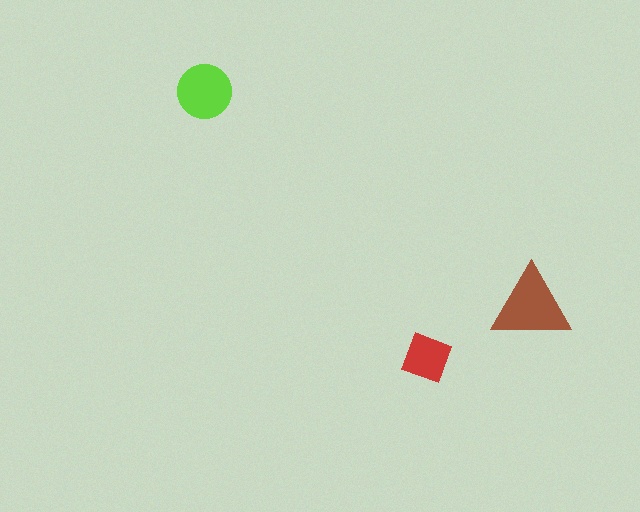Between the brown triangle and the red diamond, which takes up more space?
The brown triangle.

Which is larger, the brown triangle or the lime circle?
The brown triangle.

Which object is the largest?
The brown triangle.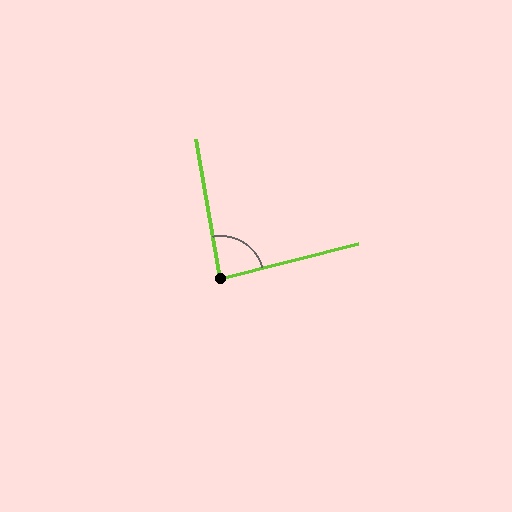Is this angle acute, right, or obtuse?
It is approximately a right angle.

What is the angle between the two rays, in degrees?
Approximately 85 degrees.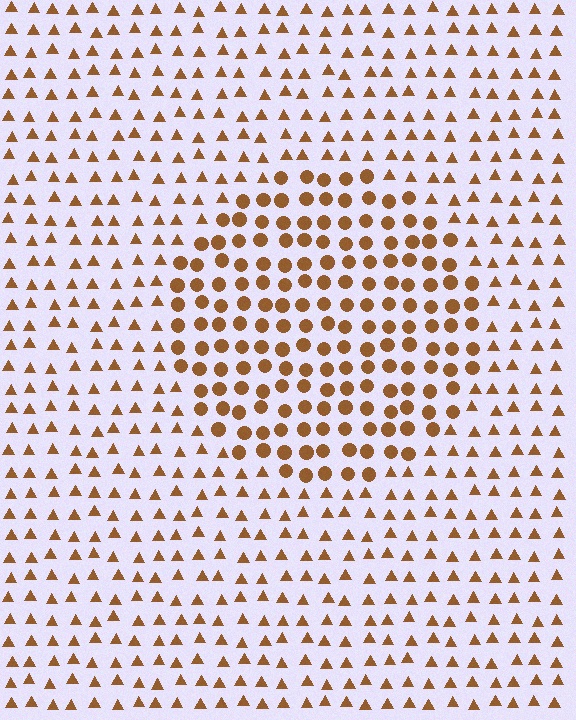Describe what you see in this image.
The image is filled with small brown elements arranged in a uniform grid. A circle-shaped region contains circles, while the surrounding area contains triangles. The boundary is defined purely by the change in element shape.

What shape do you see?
I see a circle.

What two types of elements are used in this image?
The image uses circles inside the circle region and triangles outside it.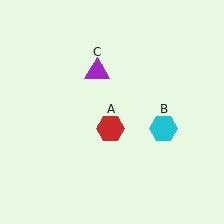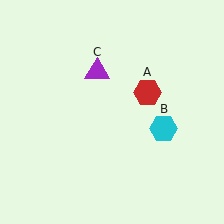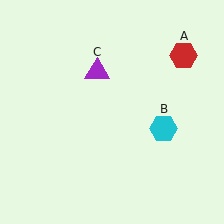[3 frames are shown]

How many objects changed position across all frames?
1 object changed position: red hexagon (object A).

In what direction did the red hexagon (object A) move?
The red hexagon (object A) moved up and to the right.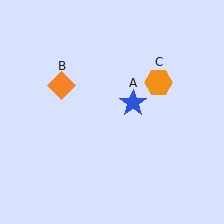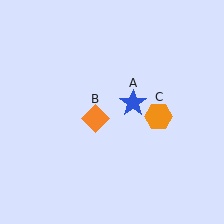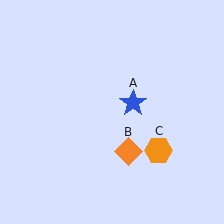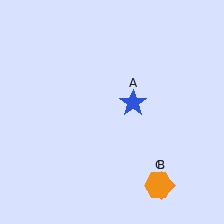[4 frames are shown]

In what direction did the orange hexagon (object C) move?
The orange hexagon (object C) moved down.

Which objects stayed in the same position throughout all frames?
Blue star (object A) remained stationary.